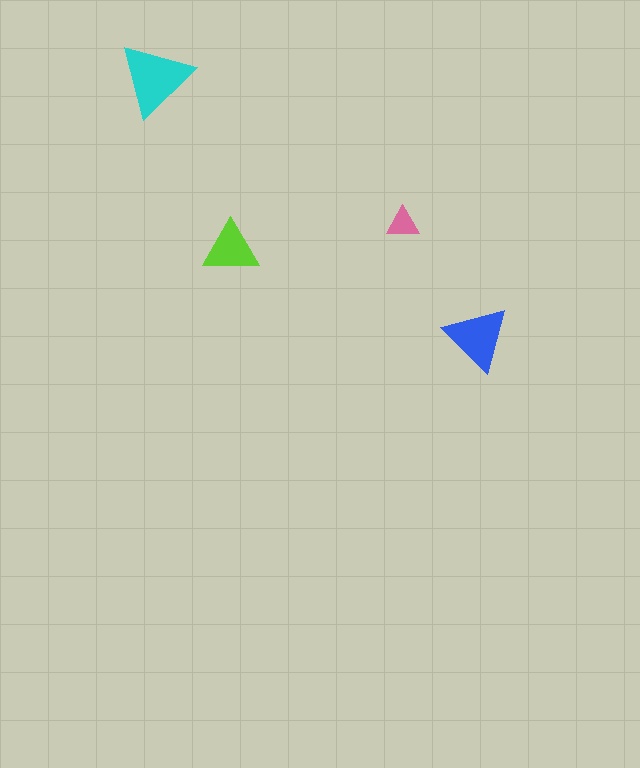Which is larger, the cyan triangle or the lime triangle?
The cyan one.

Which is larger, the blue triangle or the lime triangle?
The blue one.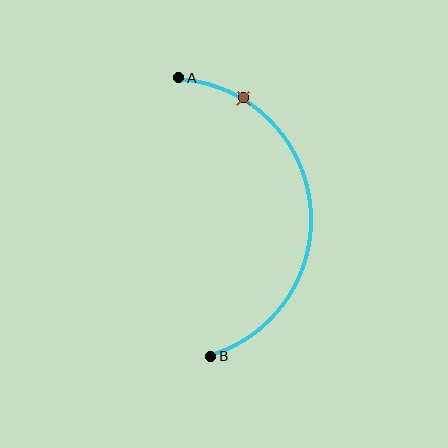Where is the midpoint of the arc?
The arc midpoint is the point on the curve farthest from the straight line joining A and B. It sits to the right of that line.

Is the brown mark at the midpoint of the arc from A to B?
No. The brown mark lies on the arc but is closer to endpoint A. The arc midpoint would be at the point on the curve equidistant along the arc from both A and B.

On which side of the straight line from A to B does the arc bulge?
The arc bulges to the right of the straight line connecting A and B.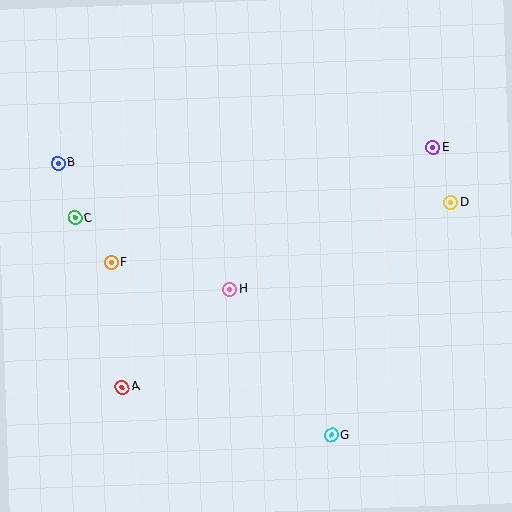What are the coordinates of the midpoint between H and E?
The midpoint between H and E is at (331, 219).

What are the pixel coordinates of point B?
Point B is at (58, 163).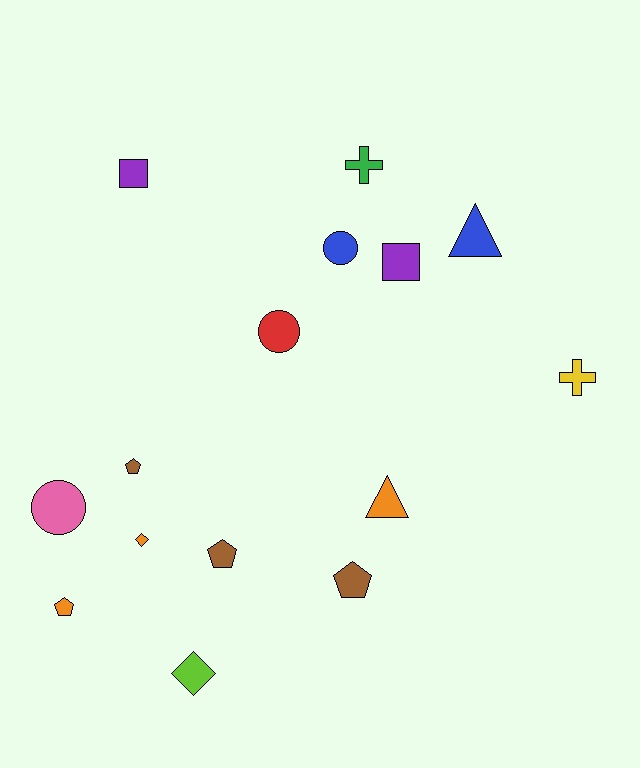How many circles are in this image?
There are 3 circles.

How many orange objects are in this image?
There are 3 orange objects.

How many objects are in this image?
There are 15 objects.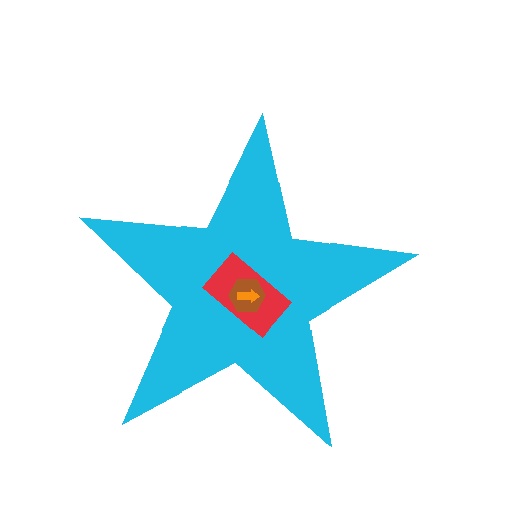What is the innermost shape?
The orange arrow.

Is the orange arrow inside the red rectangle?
Yes.